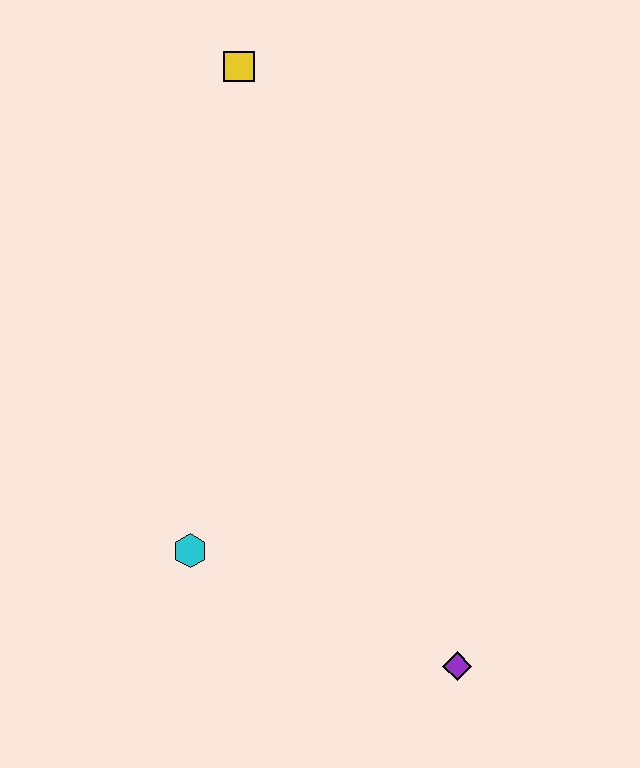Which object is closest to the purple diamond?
The cyan hexagon is closest to the purple diamond.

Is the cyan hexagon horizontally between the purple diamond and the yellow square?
No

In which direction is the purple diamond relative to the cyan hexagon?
The purple diamond is to the right of the cyan hexagon.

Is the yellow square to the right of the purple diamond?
No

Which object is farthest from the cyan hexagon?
The yellow square is farthest from the cyan hexagon.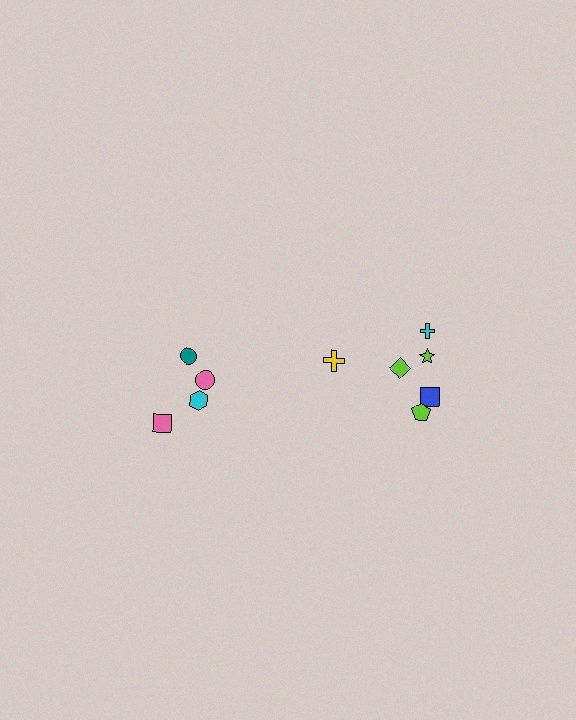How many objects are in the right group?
There are 6 objects.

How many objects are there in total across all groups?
There are 10 objects.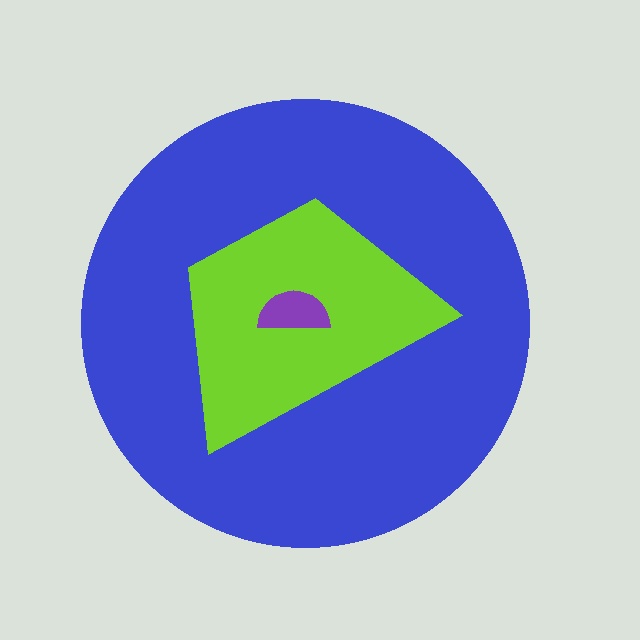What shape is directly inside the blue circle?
The lime trapezoid.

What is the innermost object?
The purple semicircle.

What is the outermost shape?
The blue circle.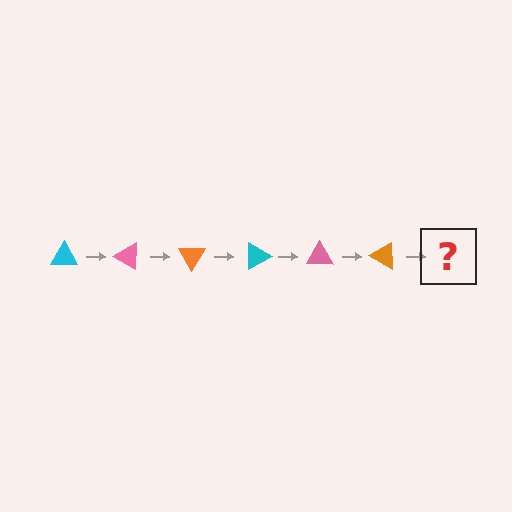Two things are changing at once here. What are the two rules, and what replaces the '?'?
The two rules are that it rotates 30 degrees each step and the color cycles through cyan, pink, and orange. The '?' should be a cyan triangle, rotated 180 degrees from the start.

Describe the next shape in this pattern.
It should be a cyan triangle, rotated 180 degrees from the start.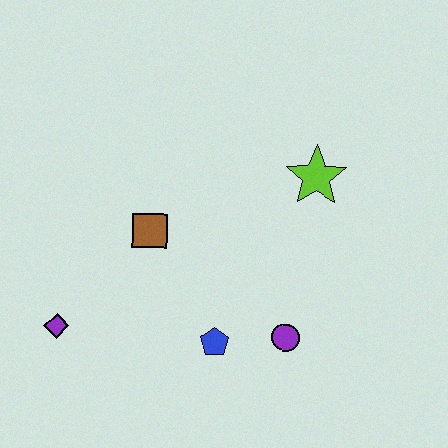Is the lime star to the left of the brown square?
No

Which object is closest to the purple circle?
The blue pentagon is closest to the purple circle.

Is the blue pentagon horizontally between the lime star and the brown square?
Yes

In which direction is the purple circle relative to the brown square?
The purple circle is to the right of the brown square.